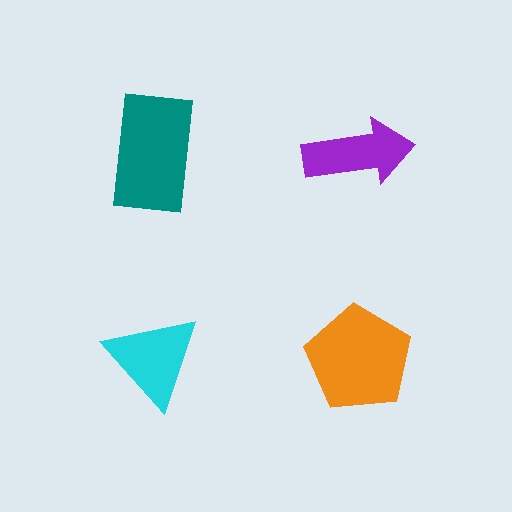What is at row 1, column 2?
A purple arrow.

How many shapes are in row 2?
2 shapes.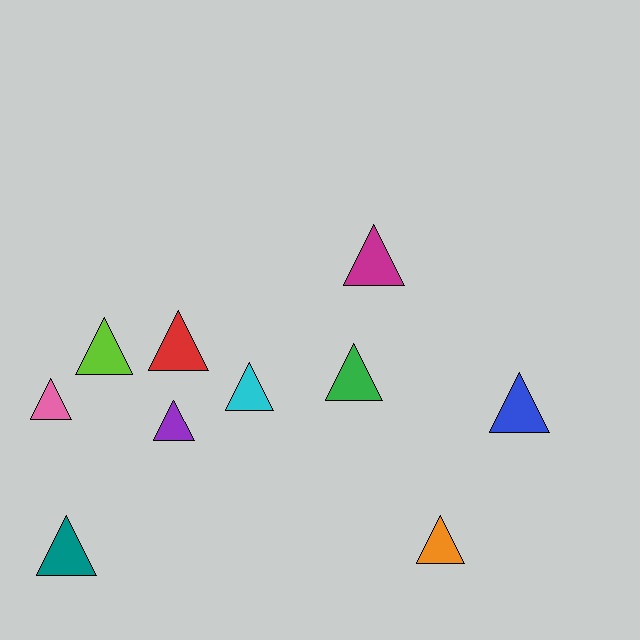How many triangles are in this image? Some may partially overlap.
There are 10 triangles.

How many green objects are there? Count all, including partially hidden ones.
There is 1 green object.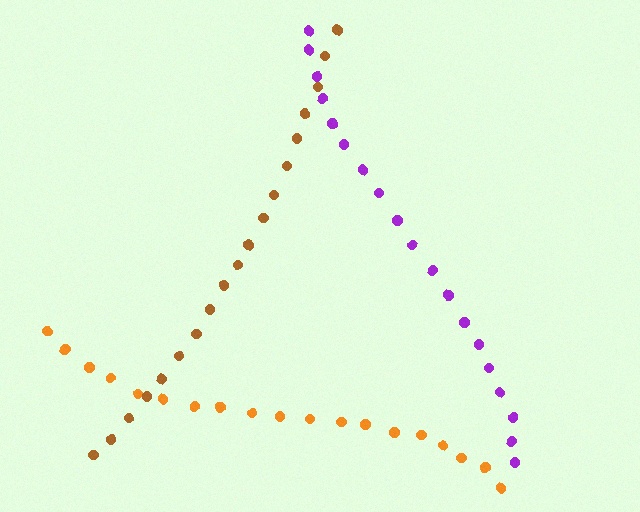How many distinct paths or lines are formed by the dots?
There are 3 distinct paths.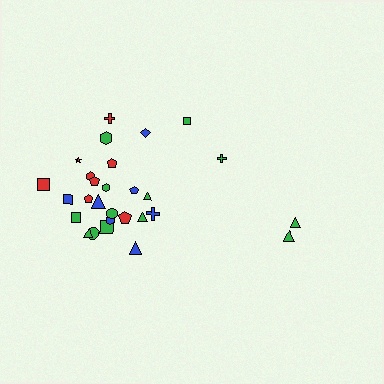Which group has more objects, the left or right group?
The left group.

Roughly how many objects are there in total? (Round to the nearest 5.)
Roughly 30 objects in total.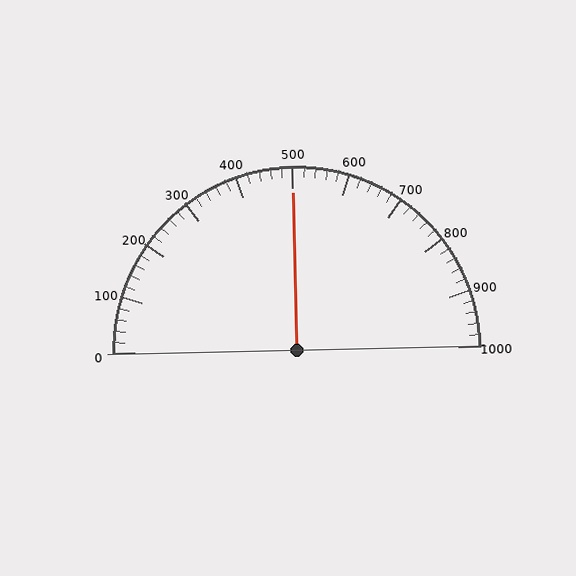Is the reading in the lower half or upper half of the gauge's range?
The reading is in the upper half of the range (0 to 1000).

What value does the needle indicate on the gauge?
The needle indicates approximately 500.